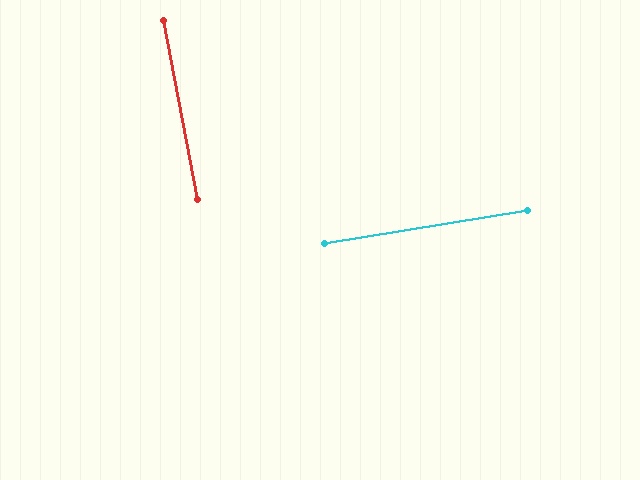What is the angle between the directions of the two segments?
Approximately 89 degrees.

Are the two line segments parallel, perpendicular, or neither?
Perpendicular — they meet at approximately 89°.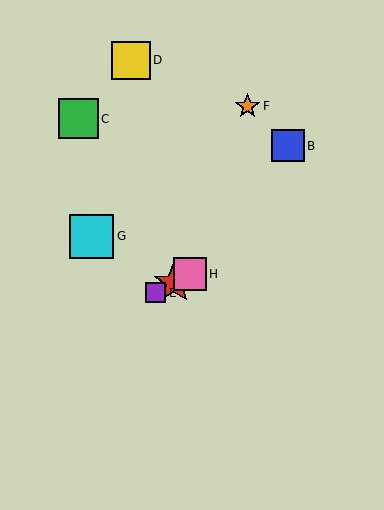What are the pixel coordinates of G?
Object G is at (92, 236).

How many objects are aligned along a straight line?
3 objects (A, E, H) are aligned along a straight line.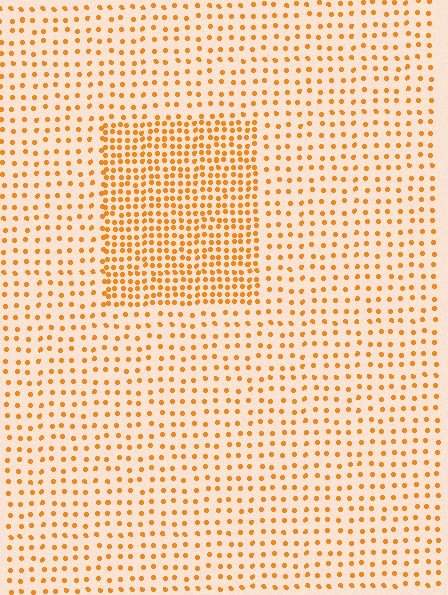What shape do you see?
I see a rectangle.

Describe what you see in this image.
The image contains small orange elements arranged at two different densities. A rectangle-shaped region is visible where the elements are more densely packed than the surrounding area.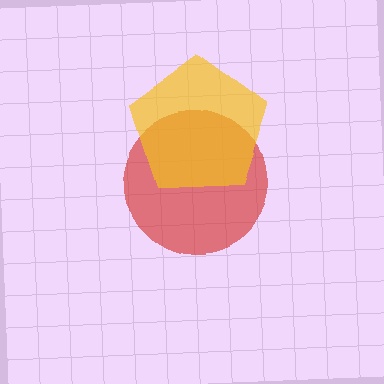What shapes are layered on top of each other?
The layered shapes are: a red circle, a yellow pentagon.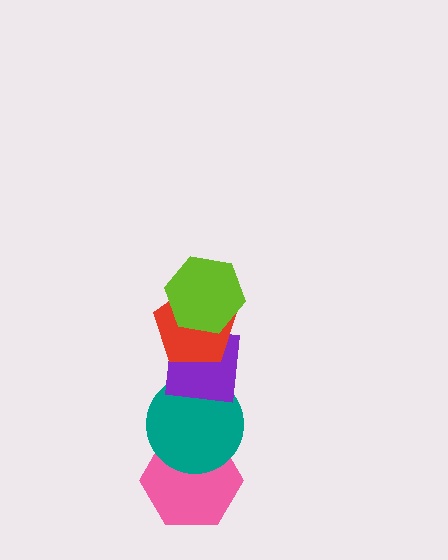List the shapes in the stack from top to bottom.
From top to bottom: the lime hexagon, the red pentagon, the purple square, the teal circle, the pink hexagon.